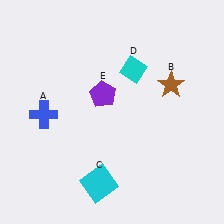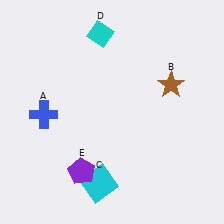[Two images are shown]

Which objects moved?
The objects that moved are: the cyan diamond (D), the purple pentagon (E).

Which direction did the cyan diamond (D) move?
The cyan diamond (D) moved up.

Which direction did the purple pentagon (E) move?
The purple pentagon (E) moved down.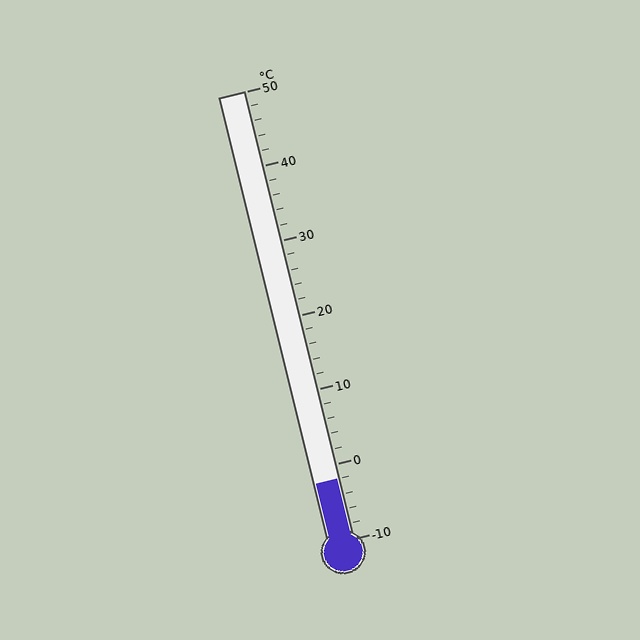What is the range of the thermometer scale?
The thermometer scale ranges from -10°C to 50°C.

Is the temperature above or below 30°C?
The temperature is below 30°C.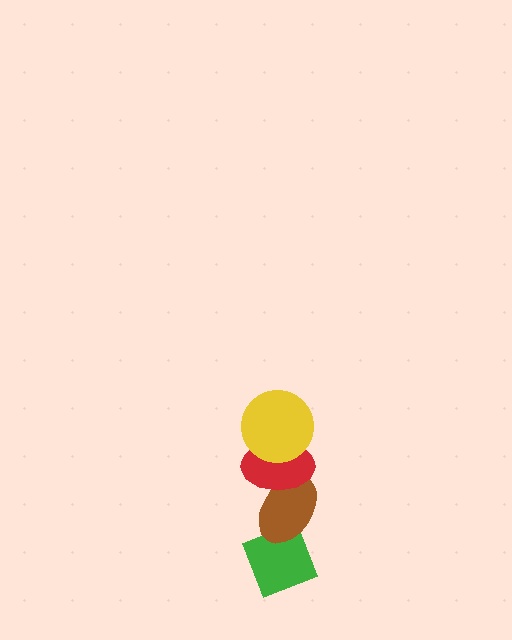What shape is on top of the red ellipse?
The yellow circle is on top of the red ellipse.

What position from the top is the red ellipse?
The red ellipse is 2nd from the top.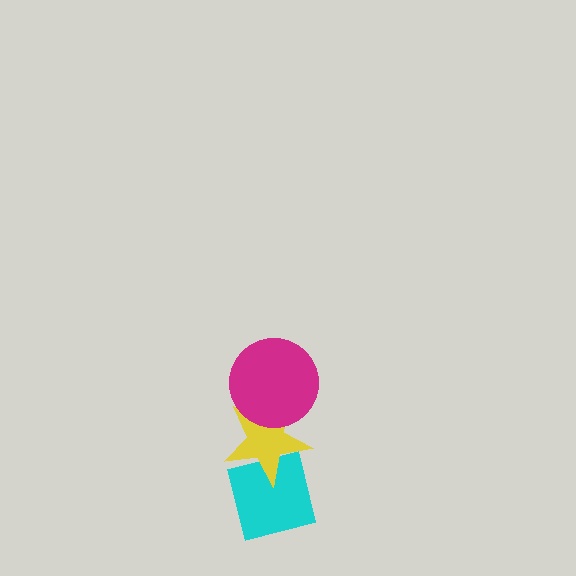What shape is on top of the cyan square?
The yellow star is on top of the cyan square.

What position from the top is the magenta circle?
The magenta circle is 1st from the top.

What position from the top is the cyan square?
The cyan square is 3rd from the top.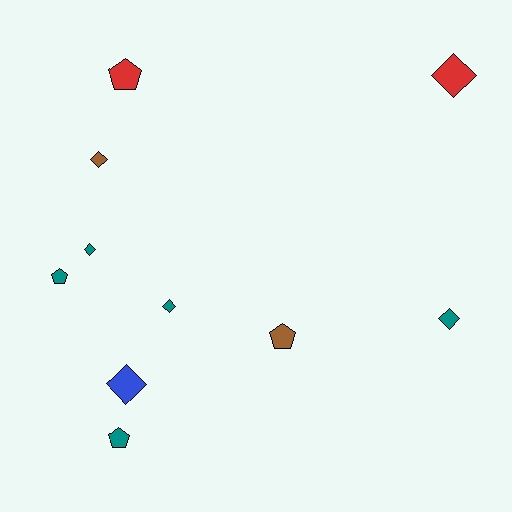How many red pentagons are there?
There is 1 red pentagon.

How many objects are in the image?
There are 10 objects.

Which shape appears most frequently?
Diamond, with 6 objects.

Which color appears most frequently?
Teal, with 5 objects.